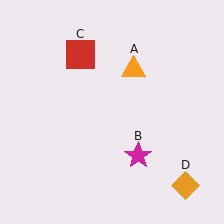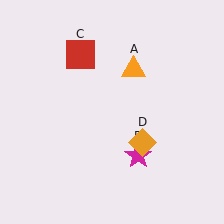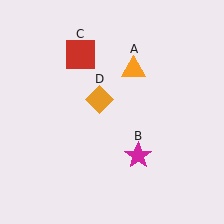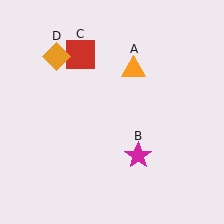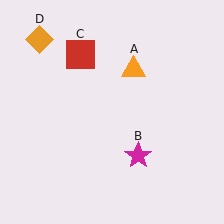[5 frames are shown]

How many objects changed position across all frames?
1 object changed position: orange diamond (object D).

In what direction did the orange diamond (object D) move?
The orange diamond (object D) moved up and to the left.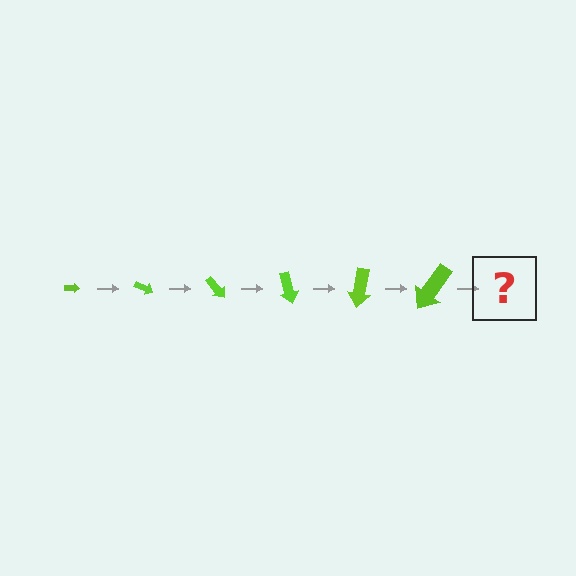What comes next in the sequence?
The next element should be an arrow, larger than the previous one and rotated 150 degrees from the start.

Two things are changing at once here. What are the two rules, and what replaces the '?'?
The two rules are that the arrow grows larger each step and it rotates 25 degrees each step. The '?' should be an arrow, larger than the previous one and rotated 150 degrees from the start.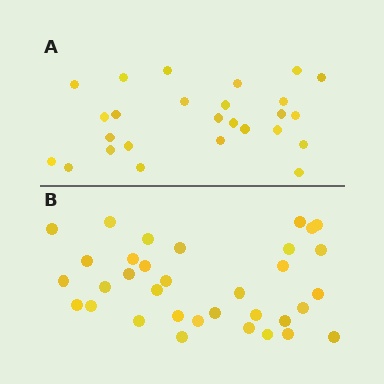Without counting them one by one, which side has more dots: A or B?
Region B (the bottom region) has more dots.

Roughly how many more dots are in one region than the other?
Region B has roughly 8 or so more dots than region A.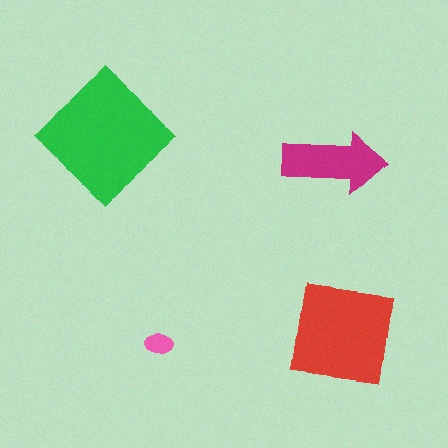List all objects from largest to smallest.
The green diamond, the red square, the magenta arrow, the pink ellipse.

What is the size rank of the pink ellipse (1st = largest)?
4th.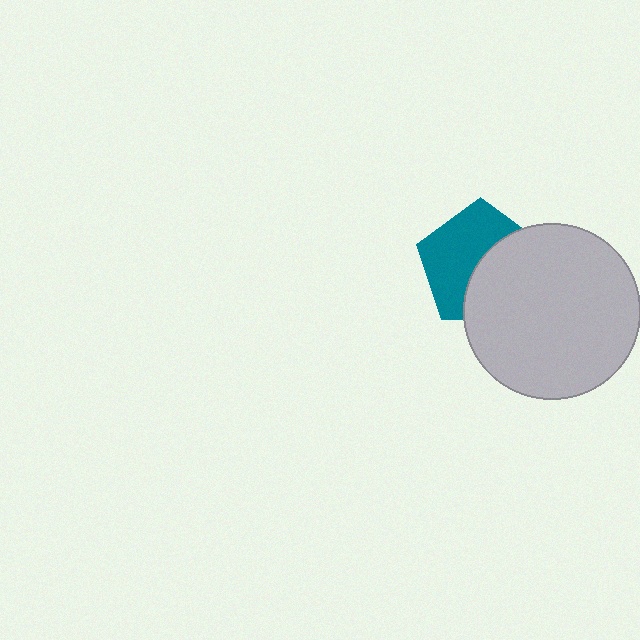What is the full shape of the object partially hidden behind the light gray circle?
The partially hidden object is a teal pentagon.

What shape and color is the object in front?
The object in front is a light gray circle.